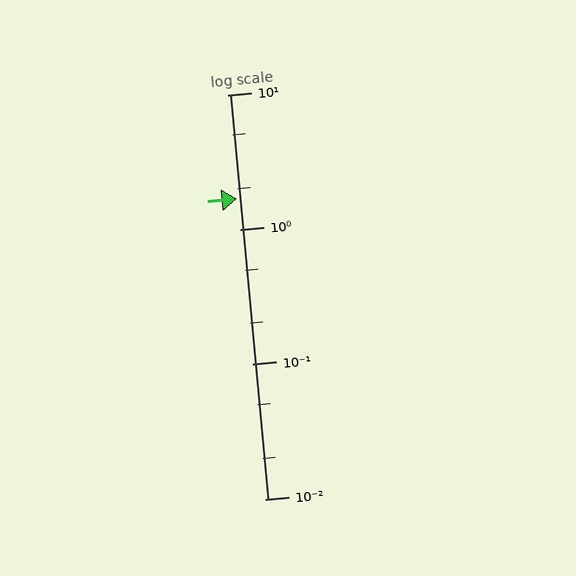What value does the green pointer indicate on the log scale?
The pointer indicates approximately 1.7.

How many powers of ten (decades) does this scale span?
The scale spans 3 decades, from 0.01 to 10.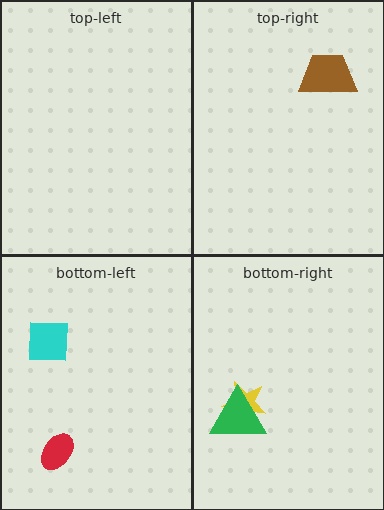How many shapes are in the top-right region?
1.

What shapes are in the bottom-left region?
The cyan square, the red ellipse.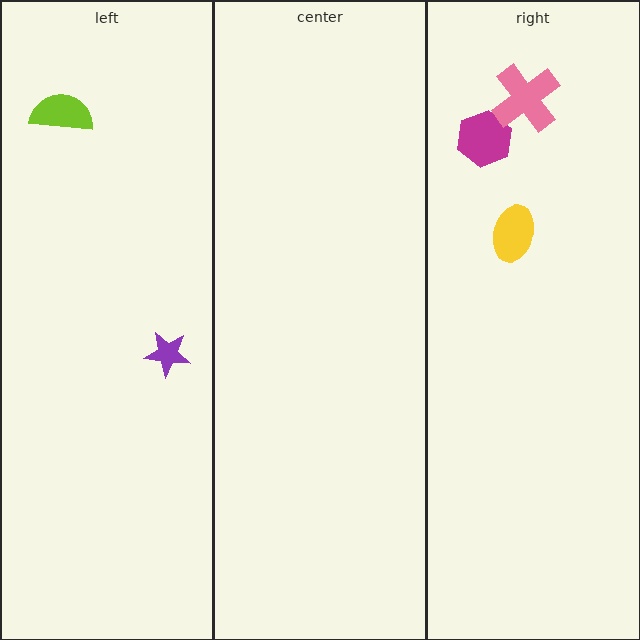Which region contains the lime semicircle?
The left region.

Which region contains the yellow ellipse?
The right region.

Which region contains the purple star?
The left region.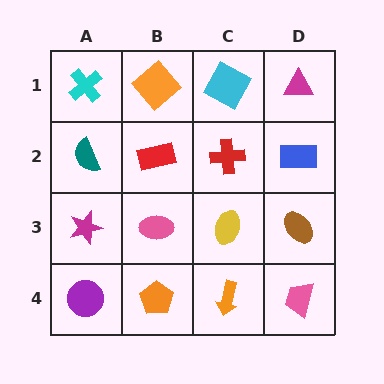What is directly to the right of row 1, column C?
A magenta triangle.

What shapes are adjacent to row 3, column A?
A teal semicircle (row 2, column A), a purple circle (row 4, column A), a pink ellipse (row 3, column B).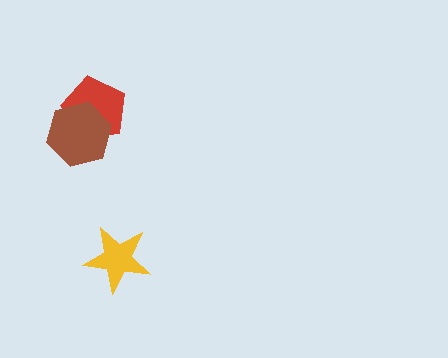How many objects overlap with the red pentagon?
1 object overlaps with the red pentagon.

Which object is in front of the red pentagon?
The brown hexagon is in front of the red pentagon.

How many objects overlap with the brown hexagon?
1 object overlaps with the brown hexagon.